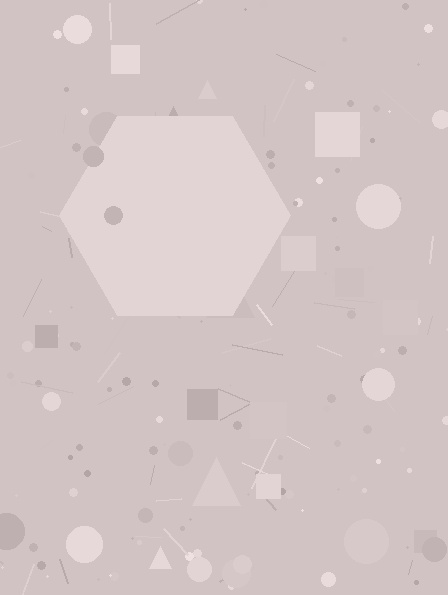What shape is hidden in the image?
A hexagon is hidden in the image.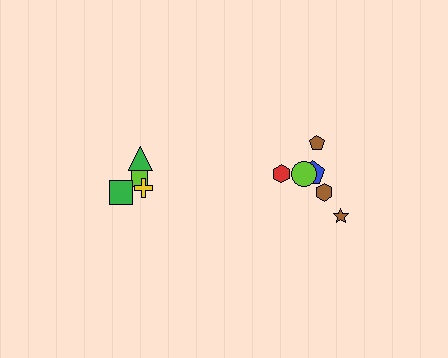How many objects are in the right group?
There are 6 objects.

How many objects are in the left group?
There are 4 objects.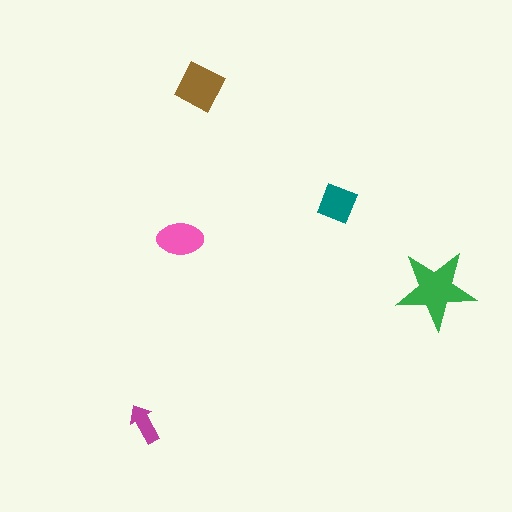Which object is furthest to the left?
The magenta arrow is leftmost.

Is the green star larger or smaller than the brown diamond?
Larger.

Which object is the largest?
The green star.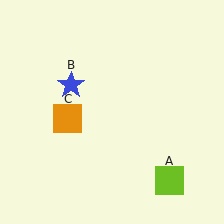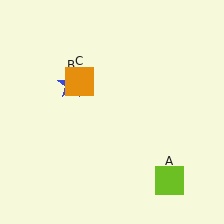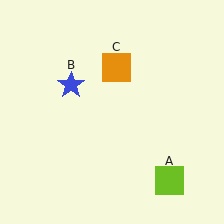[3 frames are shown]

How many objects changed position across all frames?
1 object changed position: orange square (object C).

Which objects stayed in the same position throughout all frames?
Lime square (object A) and blue star (object B) remained stationary.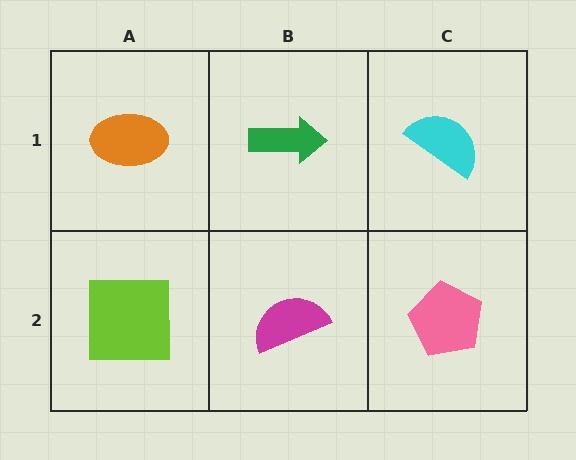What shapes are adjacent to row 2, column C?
A cyan semicircle (row 1, column C), a magenta semicircle (row 2, column B).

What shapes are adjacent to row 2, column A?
An orange ellipse (row 1, column A), a magenta semicircle (row 2, column B).